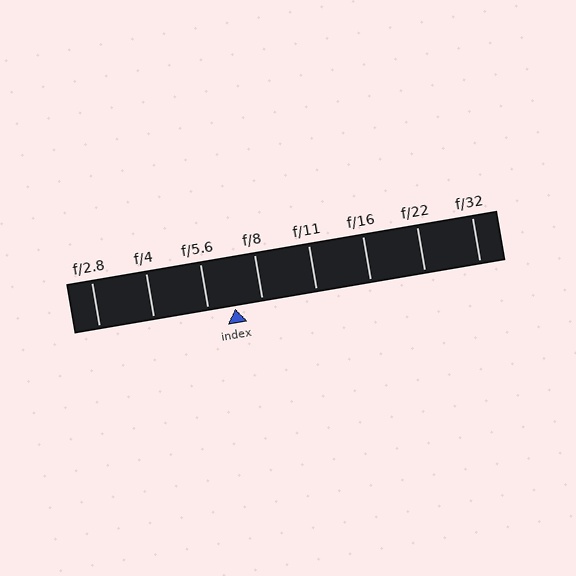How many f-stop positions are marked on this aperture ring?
There are 8 f-stop positions marked.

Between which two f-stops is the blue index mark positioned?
The index mark is between f/5.6 and f/8.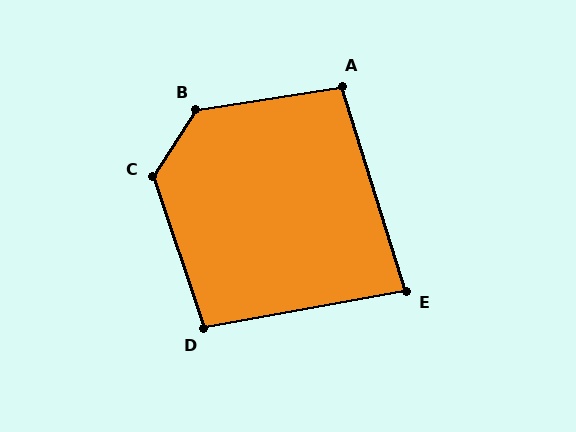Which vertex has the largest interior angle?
B, at approximately 132 degrees.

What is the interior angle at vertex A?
Approximately 98 degrees (obtuse).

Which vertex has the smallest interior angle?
E, at approximately 83 degrees.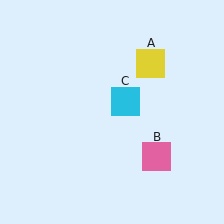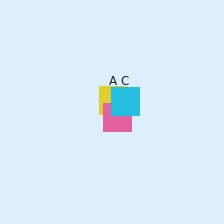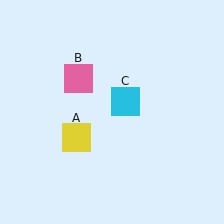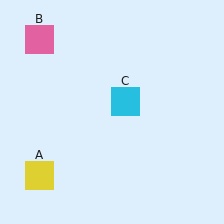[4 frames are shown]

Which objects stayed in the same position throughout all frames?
Cyan square (object C) remained stationary.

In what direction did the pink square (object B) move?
The pink square (object B) moved up and to the left.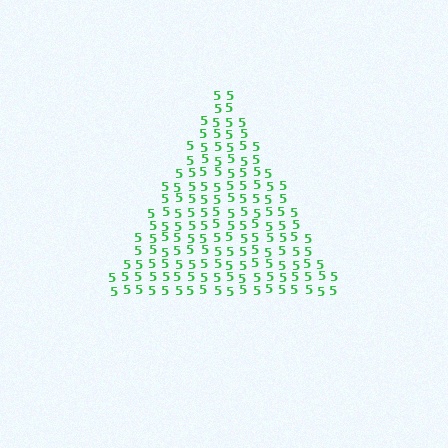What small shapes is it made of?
It is made of small digit 5's.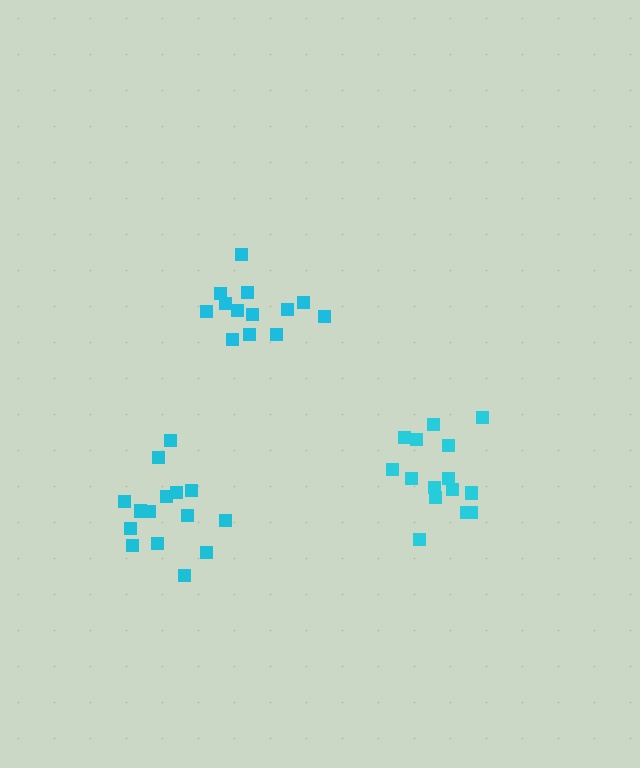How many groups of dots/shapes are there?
There are 3 groups.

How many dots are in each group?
Group 1: 15 dots, Group 2: 13 dots, Group 3: 15 dots (43 total).